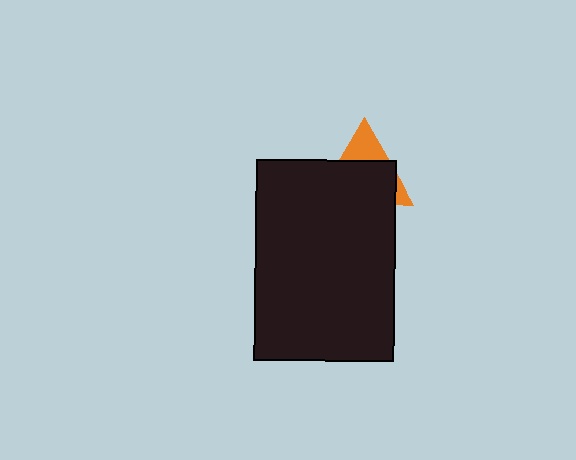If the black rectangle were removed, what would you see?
You would see the complete orange triangle.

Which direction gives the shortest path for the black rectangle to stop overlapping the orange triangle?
Moving down gives the shortest separation.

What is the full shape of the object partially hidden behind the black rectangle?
The partially hidden object is an orange triangle.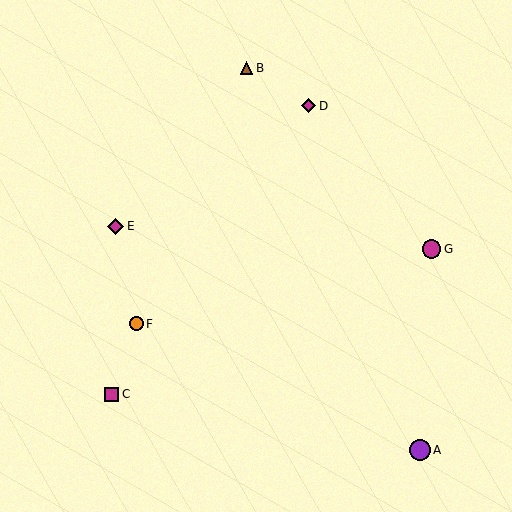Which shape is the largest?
The purple circle (labeled A) is the largest.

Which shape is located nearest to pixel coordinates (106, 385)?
The magenta square (labeled C) at (112, 394) is nearest to that location.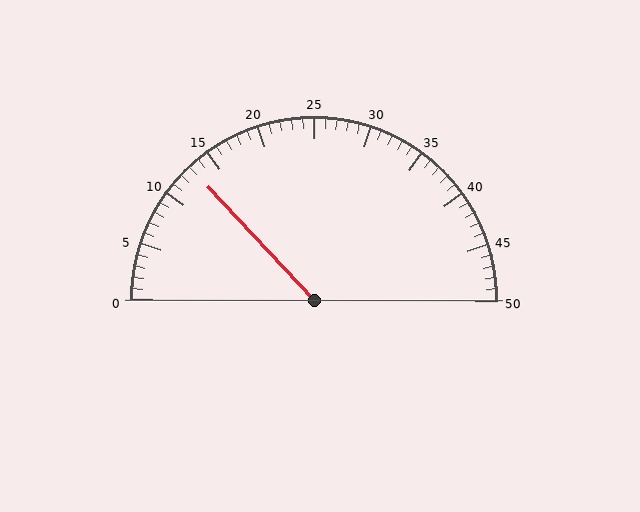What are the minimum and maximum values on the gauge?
The gauge ranges from 0 to 50.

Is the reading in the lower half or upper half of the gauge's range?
The reading is in the lower half of the range (0 to 50).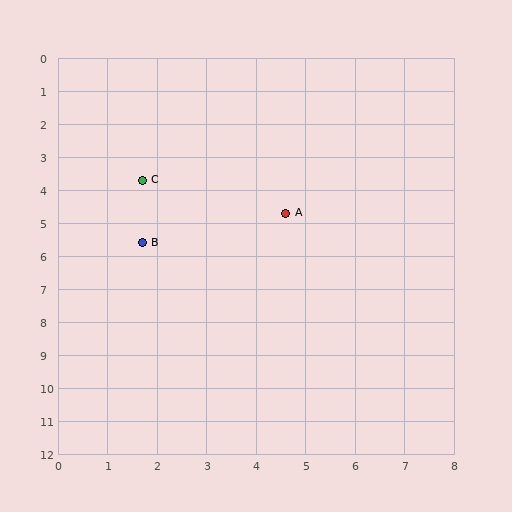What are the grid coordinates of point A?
Point A is at approximately (4.6, 4.7).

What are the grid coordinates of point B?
Point B is at approximately (1.7, 5.6).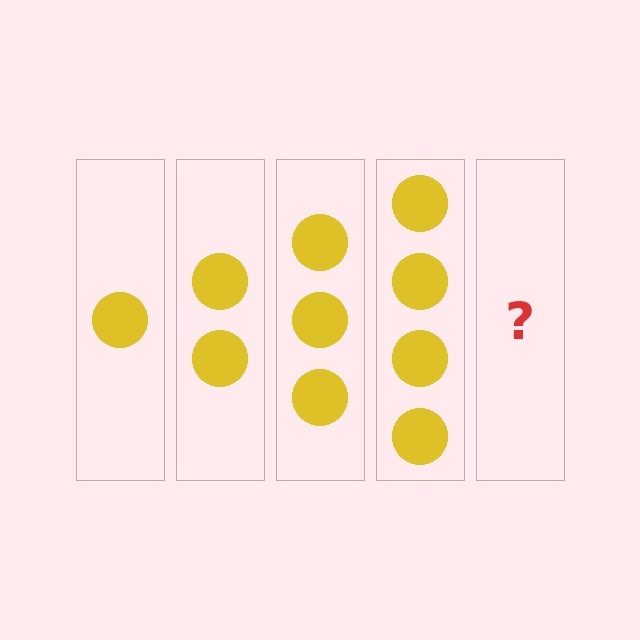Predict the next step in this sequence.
The next step is 5 circles.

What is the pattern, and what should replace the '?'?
The pattern is that each step adds one more circle. The '?' should be 5 circles.